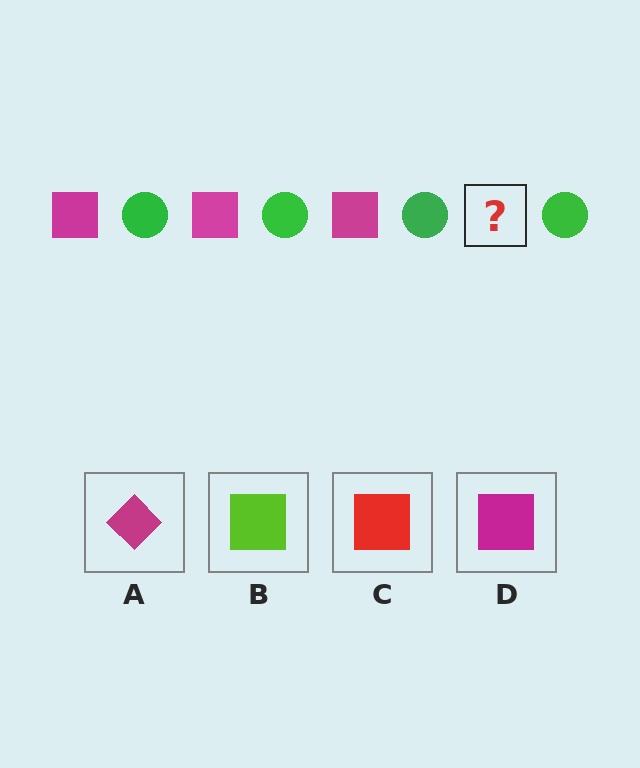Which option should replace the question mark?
Option D.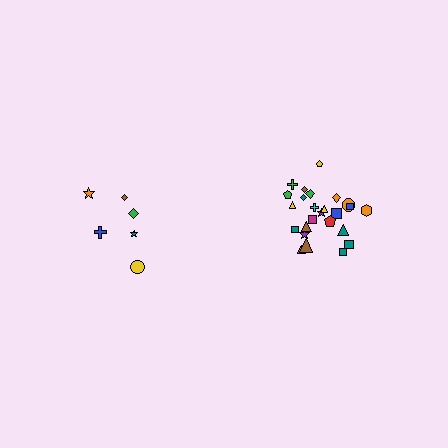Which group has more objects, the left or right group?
The right group.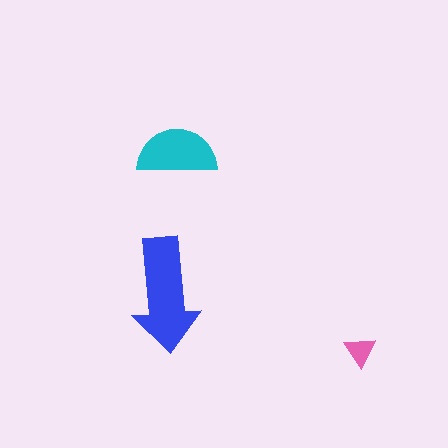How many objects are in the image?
There are 3 objects in the image.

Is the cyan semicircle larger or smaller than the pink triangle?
Larger.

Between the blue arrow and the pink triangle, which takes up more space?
The blue arrow.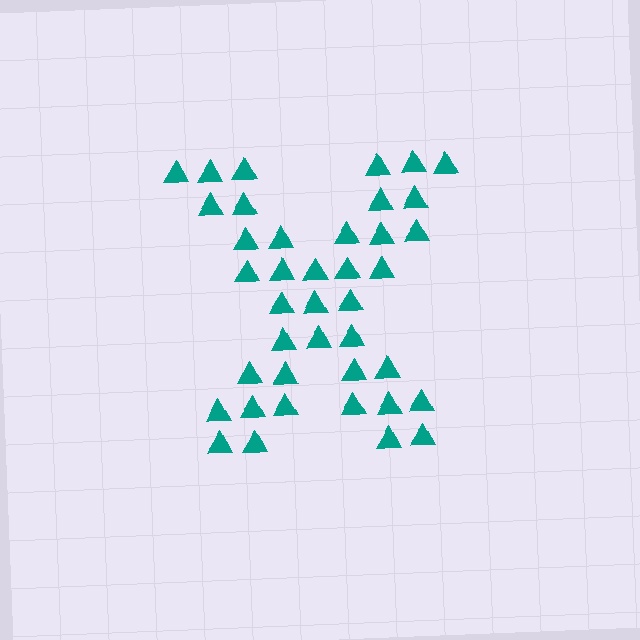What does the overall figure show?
The overall figure shows the letter X.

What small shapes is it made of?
It is made of small triangles.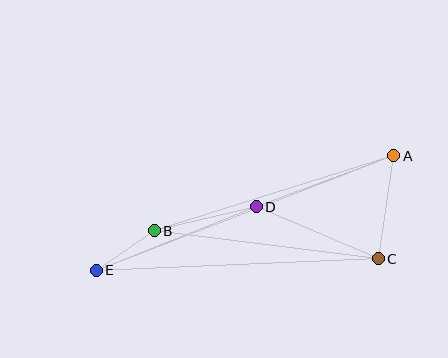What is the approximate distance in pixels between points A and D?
The distance between A and D is approximately 147 pixels.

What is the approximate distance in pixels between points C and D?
The distance between C and D is approximately 133 pixels.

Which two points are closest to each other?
Points B and E are closest to each other.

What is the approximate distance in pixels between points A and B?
The distance between A and B is approximately 251 pixels.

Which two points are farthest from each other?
Points A and E are farthest from each other.